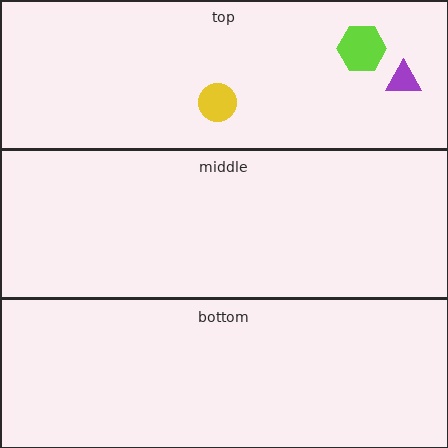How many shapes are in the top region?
3.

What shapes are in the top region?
The purple triangle, the lime hexagon, the yellow circle.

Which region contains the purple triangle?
The top region.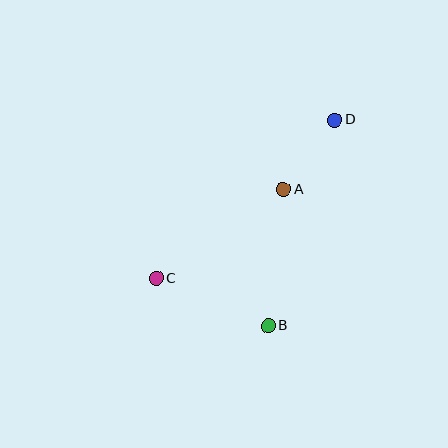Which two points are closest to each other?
Points A and D are closest to each other.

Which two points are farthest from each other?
Points C and D are farthest from each other.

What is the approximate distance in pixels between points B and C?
The distance between B and C is approximately 121 pixels.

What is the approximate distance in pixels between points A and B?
The distance between A and B is approximately 137 pixels.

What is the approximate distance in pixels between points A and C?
The distance between A and C is approximately 155 pixels.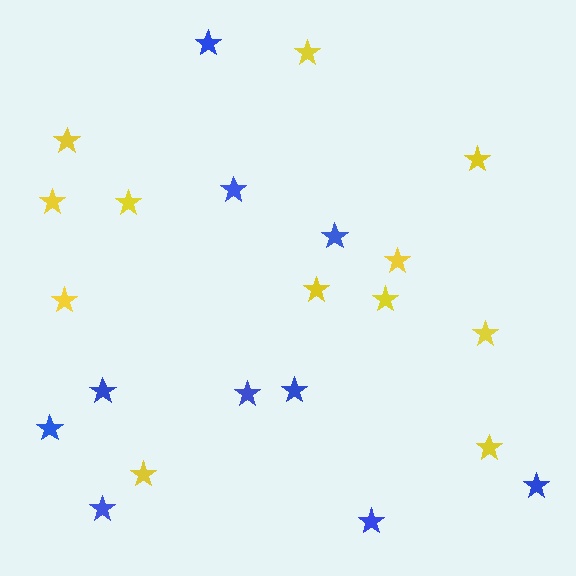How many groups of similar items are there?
There are 2 groups: one group of blue stars (10) and one group of yellow stars (12).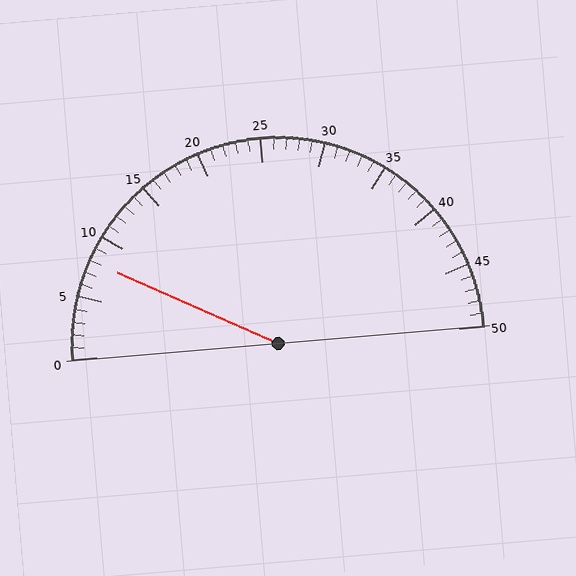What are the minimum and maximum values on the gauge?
The gauge ranges from 0 to 50.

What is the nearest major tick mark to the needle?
The nearest major tick mark is 10.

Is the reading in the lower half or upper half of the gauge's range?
The reading is in the lower half of the range (0 to 50).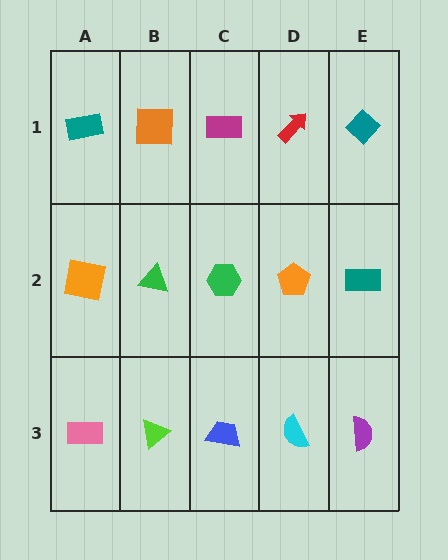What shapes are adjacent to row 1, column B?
A green triangle (row 2, column B), a teal rectangle (row 1, column A), a magenta rectangle (row 1, column C).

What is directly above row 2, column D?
A red arrow.